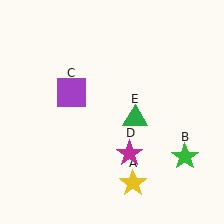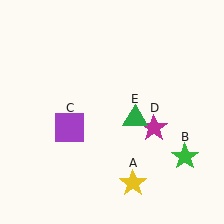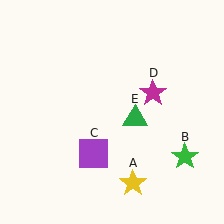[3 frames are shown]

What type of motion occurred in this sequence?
The purple square (object C), magenta star (object D) rotated counterclockwise around the center of the scene.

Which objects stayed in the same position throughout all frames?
Yellow star (object A) and green star (object B) and green triangle (object E) remained stationary.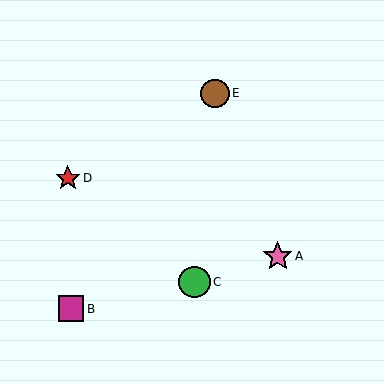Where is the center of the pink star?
The center of the pink star is at (278, 256).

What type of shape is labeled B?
Shape B is a magenta square.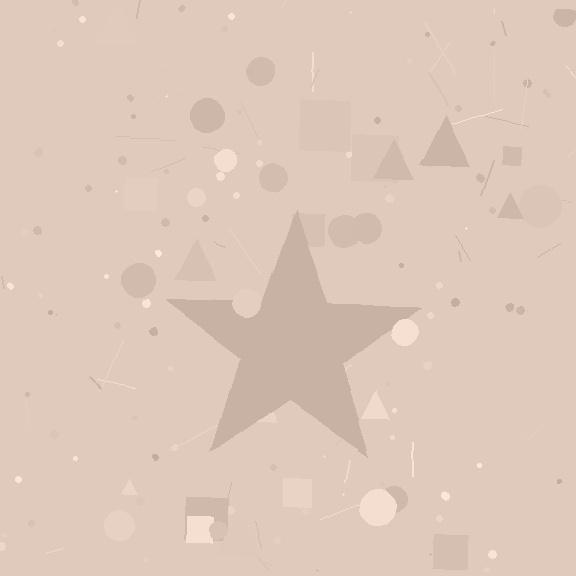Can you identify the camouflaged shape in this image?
The camouflaged shape is a star.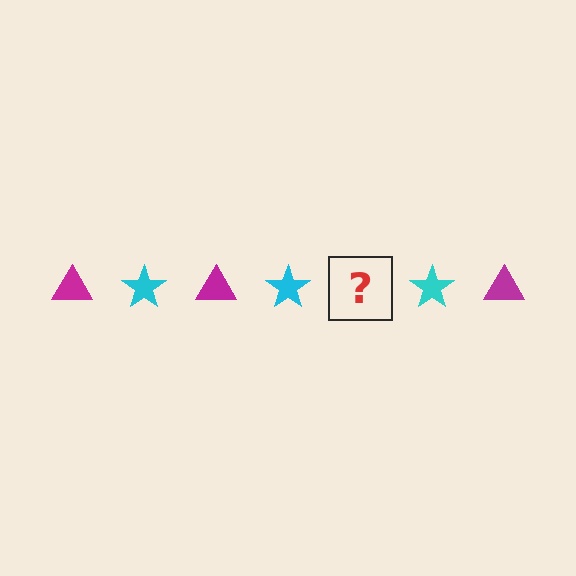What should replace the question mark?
The question mark should be replaced with a magenta triangle.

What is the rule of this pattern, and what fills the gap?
The rule is that the pattern alternates between magenta triangle and cyan star. The gap should be filled with a magenta triangle.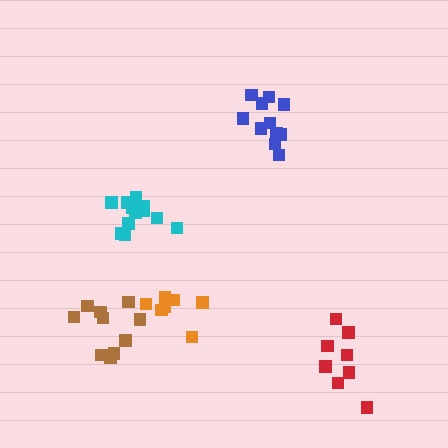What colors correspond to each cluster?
The clusters are colored: red, cyan, orange, brown, blue.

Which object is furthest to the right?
The red cluster is rightmost.